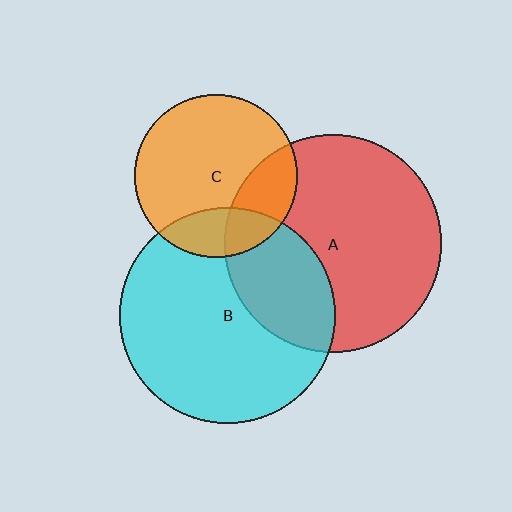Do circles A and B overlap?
Yes.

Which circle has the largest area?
Circle A (red).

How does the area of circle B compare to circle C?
Approximately 1.8 times.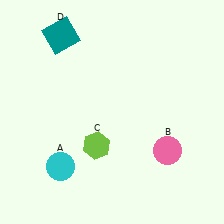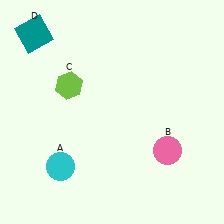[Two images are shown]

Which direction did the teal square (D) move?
The teal square (D) moved left.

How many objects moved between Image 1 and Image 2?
2 objects moved between the two images.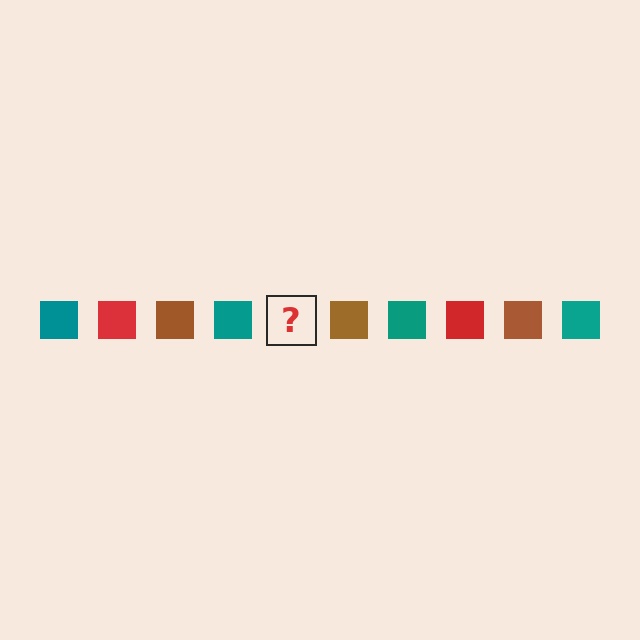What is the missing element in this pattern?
The missing element is a red square.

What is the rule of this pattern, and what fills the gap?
The rule is that the pattern cycles through teal, red, brown squares. The gap should be filled with a red square.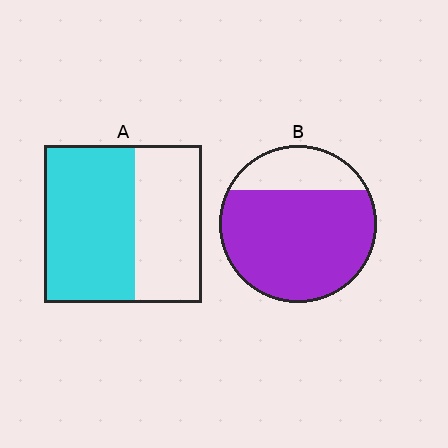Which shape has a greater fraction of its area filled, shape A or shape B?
Shape B.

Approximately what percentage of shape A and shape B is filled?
A is approximately 60% and B is approximately 75%.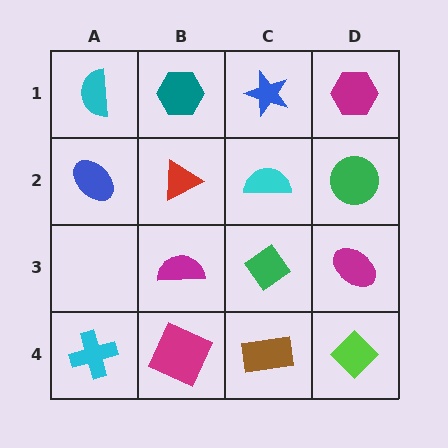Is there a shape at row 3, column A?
No, that cell is empty.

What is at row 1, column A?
A cyan semicircle.